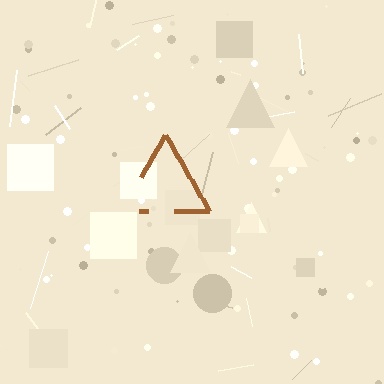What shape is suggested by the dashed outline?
The dashed outline suggests a triangle.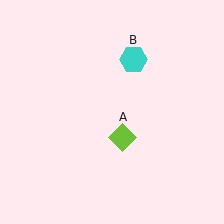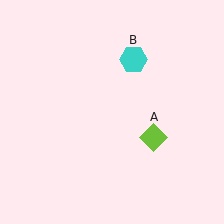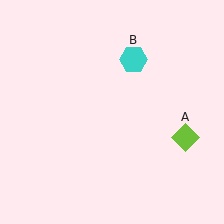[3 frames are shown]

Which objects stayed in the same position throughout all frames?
Cyan hexagon (object B) remained stationary.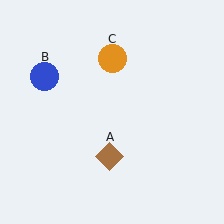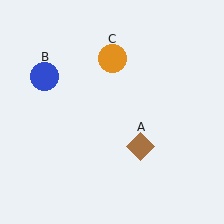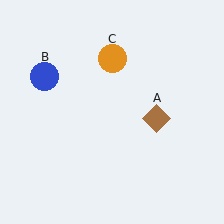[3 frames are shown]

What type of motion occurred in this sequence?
The brown diamond (object A) rotated counterclockwise around the center of the scene.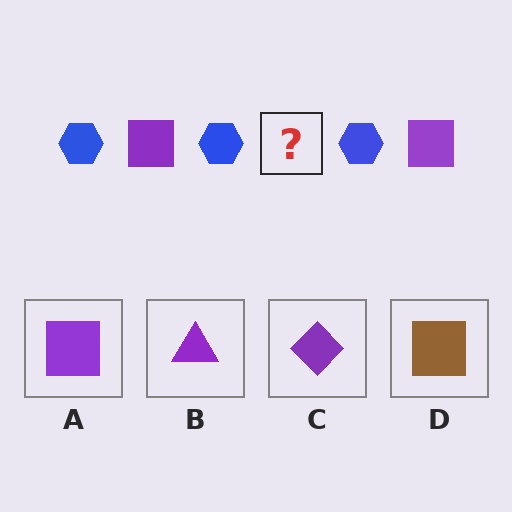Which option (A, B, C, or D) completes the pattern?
A.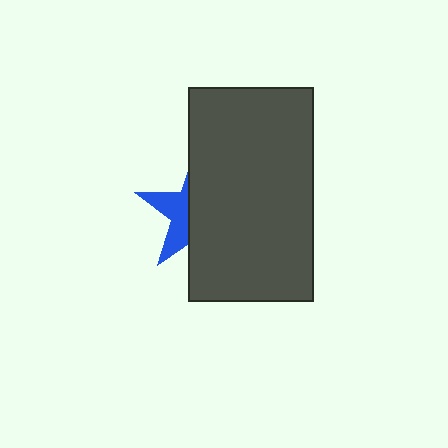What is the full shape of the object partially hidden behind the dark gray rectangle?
The partially hidden object is a blue star.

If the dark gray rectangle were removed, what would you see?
You would see the complete blue star.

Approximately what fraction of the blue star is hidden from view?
Roughly 64% of the blue star is hidden behind the dark gray rectangle.